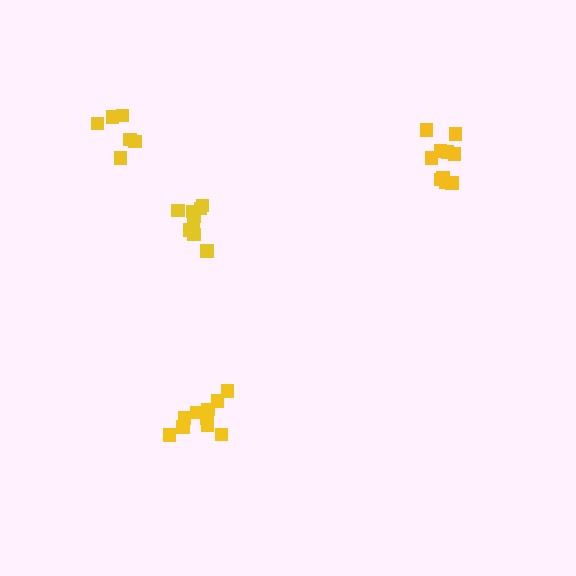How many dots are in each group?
Group 1: 11 dots, Group 2: 9 dots, Group 3: 10 dots, Group 4: 6 dots (36 total).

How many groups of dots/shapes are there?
There are 4 groups.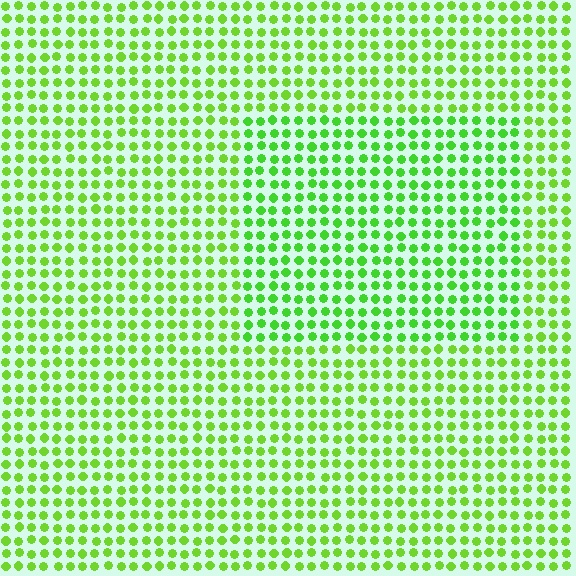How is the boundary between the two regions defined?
The boundary is defined purely by a slight shift in hue (about 18 degrees). Spacing, size, and orientation are identical on both sides.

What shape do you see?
I see a rectangle.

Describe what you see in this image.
The image is filled with small lime elements in a uniform arrangement. A rectangle-shaped region is visible where the elements are tinted to a slightly different hue, forming a subtle color boundary.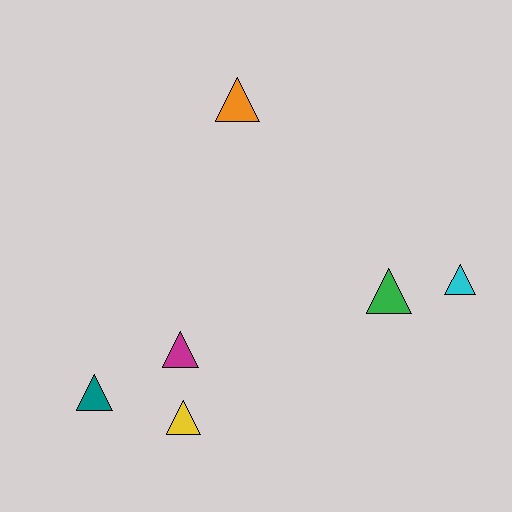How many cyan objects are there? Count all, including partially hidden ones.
There is 1 cyan object.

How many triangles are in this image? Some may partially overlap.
There are 6 triangles.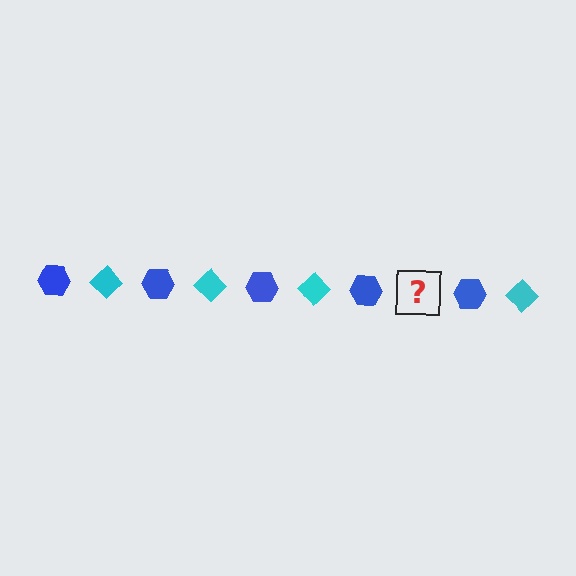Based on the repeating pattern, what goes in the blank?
The blank should be a cyan diamond.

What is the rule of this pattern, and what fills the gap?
The rule is that the pattern alternates between blue hexagon and cyan diamond. The gap should be filled with a cyan diamond.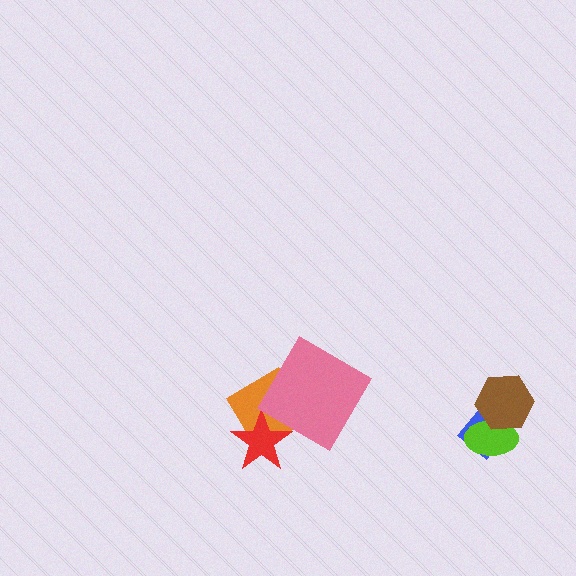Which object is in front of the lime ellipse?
The brown hexagon is in front of the lime ellipse.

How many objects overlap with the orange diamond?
2 objects overlap with the orange diamond.